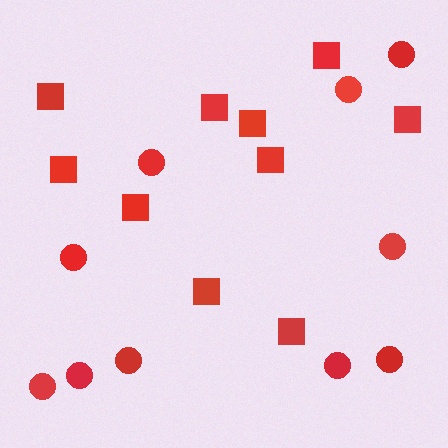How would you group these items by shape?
There are 2 groups: one group of circles (10) and one group of squares (10).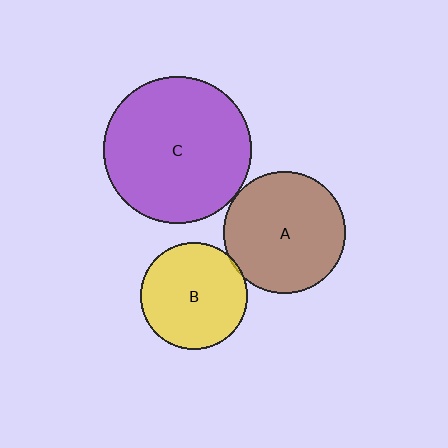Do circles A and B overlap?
Yes.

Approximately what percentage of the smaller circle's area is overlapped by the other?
Approximately 5%.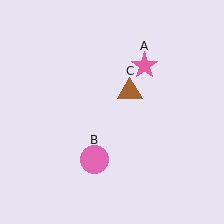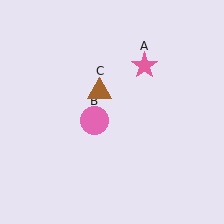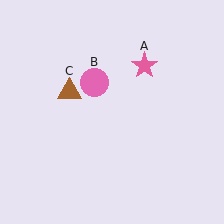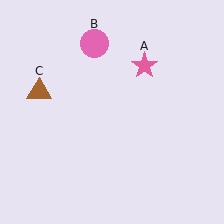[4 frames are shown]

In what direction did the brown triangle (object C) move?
The brown triangle (object C) moved left.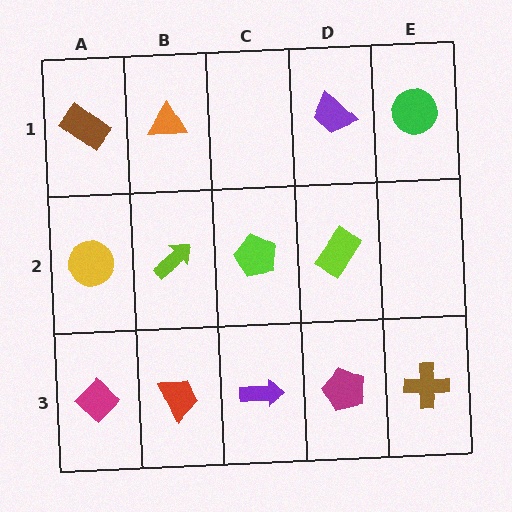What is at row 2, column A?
A yellow circle.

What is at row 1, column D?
A purple trapezoid.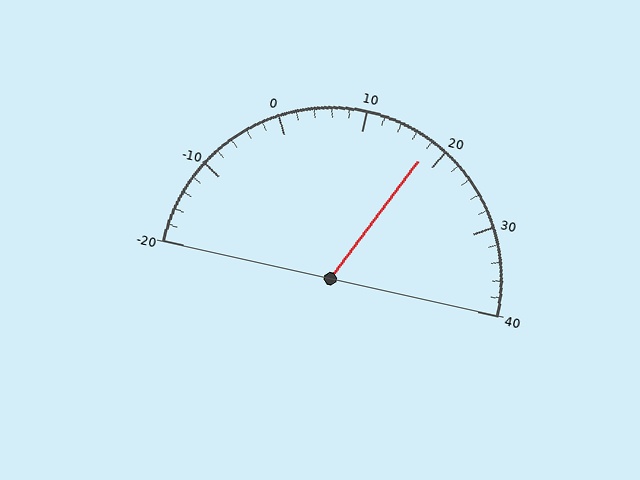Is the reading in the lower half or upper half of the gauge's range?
The reading is in the upper half of the range (-20 to 40).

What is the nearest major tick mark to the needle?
The nearest major tick mark is 20.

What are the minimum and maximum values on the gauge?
The gauge ranges from -20 to 40.